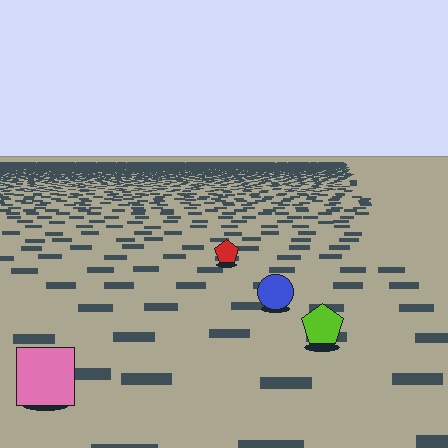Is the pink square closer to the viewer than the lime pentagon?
Yes. The pink square is closer — you can tell from the texture gradient: the ground texture is coarser near it.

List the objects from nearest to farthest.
From nearest to farthest: the pink square, the lime pentagon, the blue circle, the red pentagon.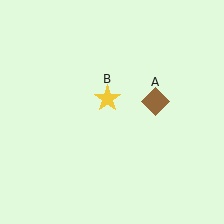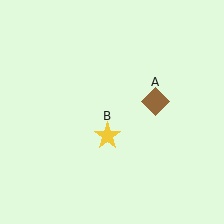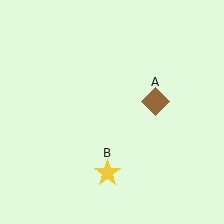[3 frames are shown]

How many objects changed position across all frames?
1 object changed position: yellow star (object B).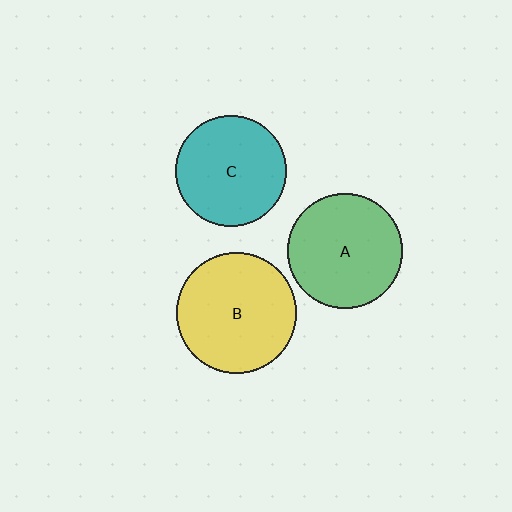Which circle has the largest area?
Circle B (yellow).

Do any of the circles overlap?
No, none of the circles overlap.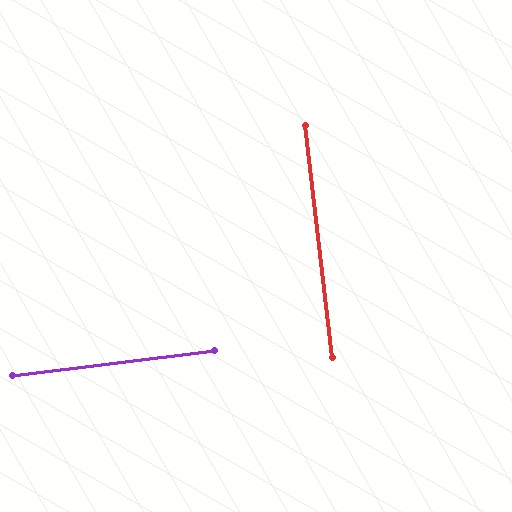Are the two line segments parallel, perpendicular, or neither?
Perpendicular — they meet at approximately 90°.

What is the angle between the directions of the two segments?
Approximately 90 degrees.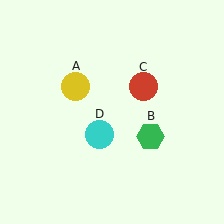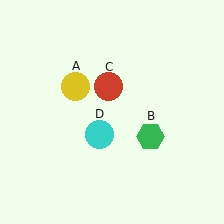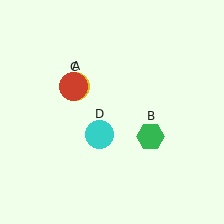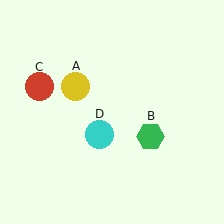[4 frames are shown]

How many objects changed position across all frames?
1 object changed position: red circle (object C).